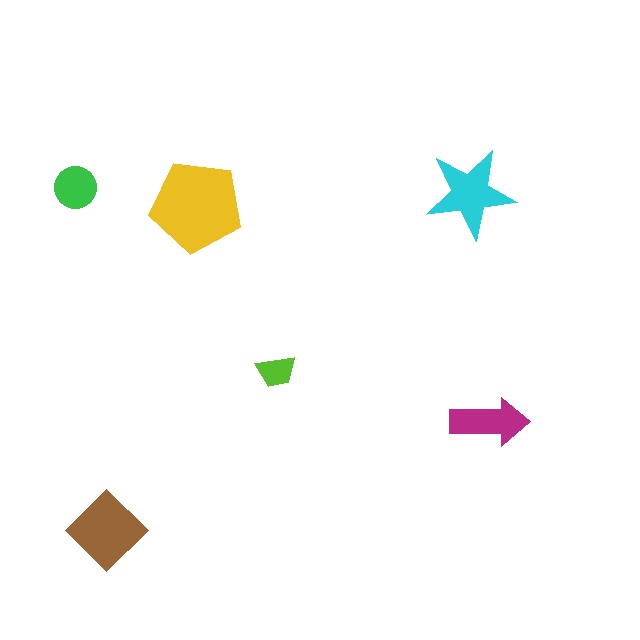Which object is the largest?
The yellow pentagon.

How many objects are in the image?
There are 6 objects in the image.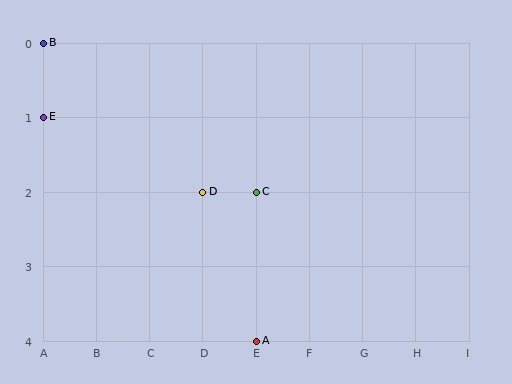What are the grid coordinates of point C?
Point C is at grid coordinates (E, 2).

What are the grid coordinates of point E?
Point E is at grid coordinates (A, 1).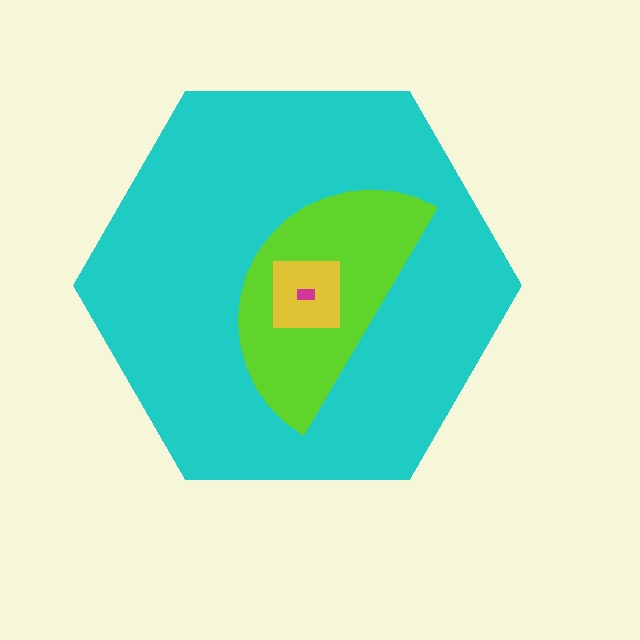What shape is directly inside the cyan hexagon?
The lime semicircle.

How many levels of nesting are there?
4.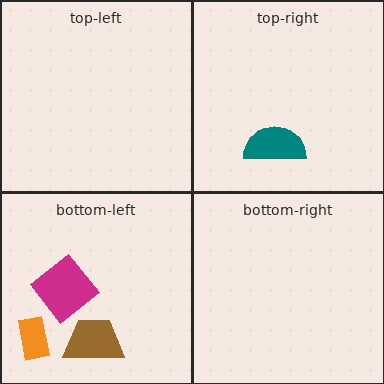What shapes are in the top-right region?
The teal semicircle.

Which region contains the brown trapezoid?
The bottom-left region.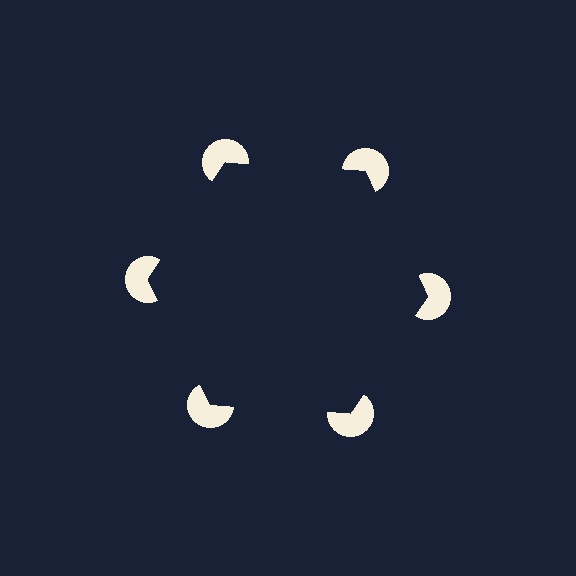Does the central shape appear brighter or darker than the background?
It typically appears slightly darker than the background, even though no actual brightness change is drawn.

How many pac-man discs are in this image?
There are 6 — one at each vertex of the illusory hexagon.